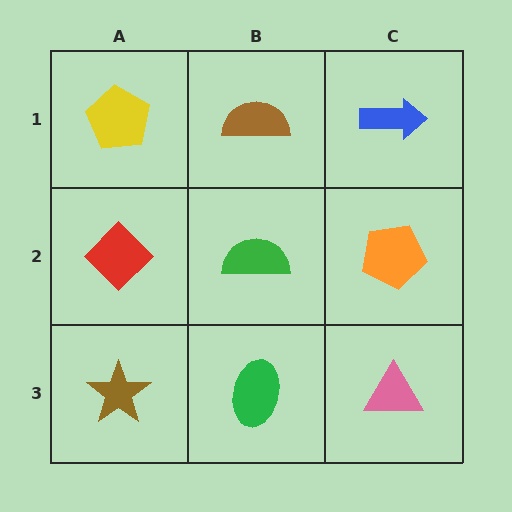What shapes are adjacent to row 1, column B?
A green semicircle (row 2, column B), a yellow pentagon (row 1, column A), a blue arrow (row 1, column C).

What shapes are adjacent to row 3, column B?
A green semicircle (row 2, column B), a brown star (row 3, column A), a pink triangle (row 3, column C).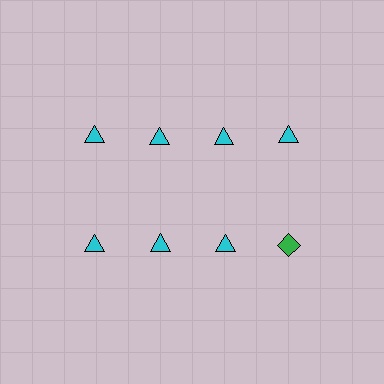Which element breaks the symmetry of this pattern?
The green diamond in the second row, second from right column breaks the symmetry. All other shapes are cyan triangles.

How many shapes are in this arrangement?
There are 8 shapes arranged in a grid pattern.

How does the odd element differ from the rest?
It differs in both color (green instead of cyan) and shape (diamond instead of triangle).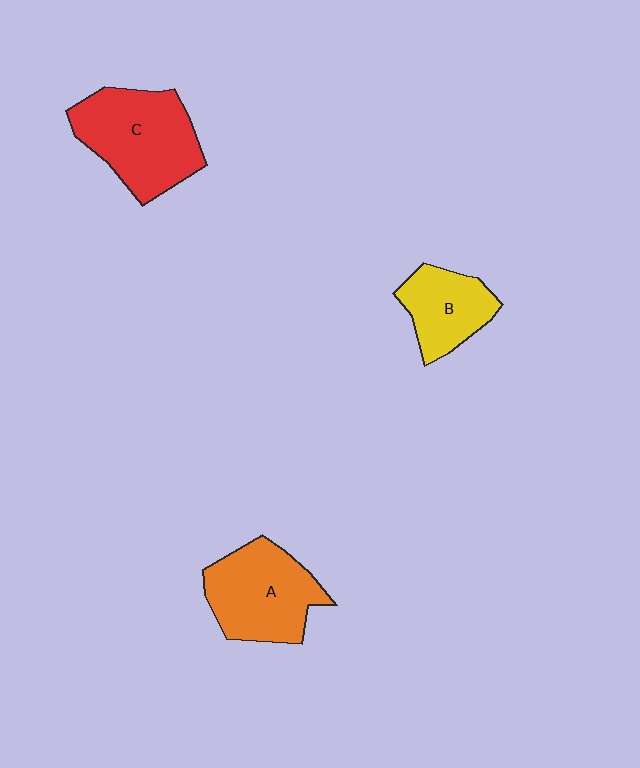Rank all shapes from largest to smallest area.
From largest to smallest: C (red), A (orange), B (yellow).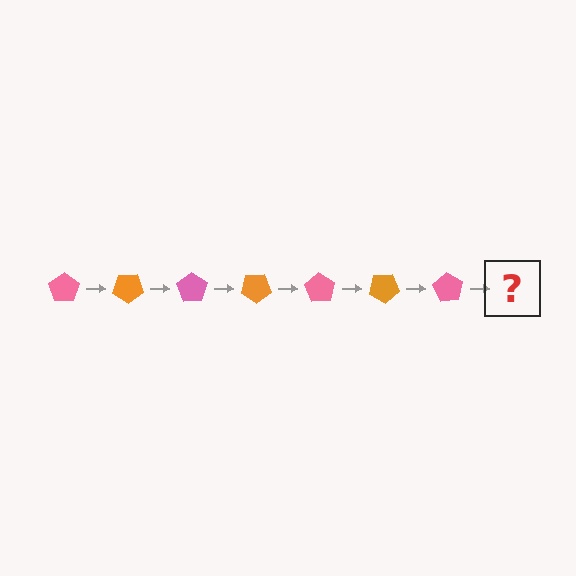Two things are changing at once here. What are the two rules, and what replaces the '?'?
The two rules are that it rotates 35 degrees each step and the color cycles through pink and orange. The '?' should be an orange pentagon, rotated 245 degrees from the start.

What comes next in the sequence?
The next element should be an orange pentagon, rotated 245 degrees from the start.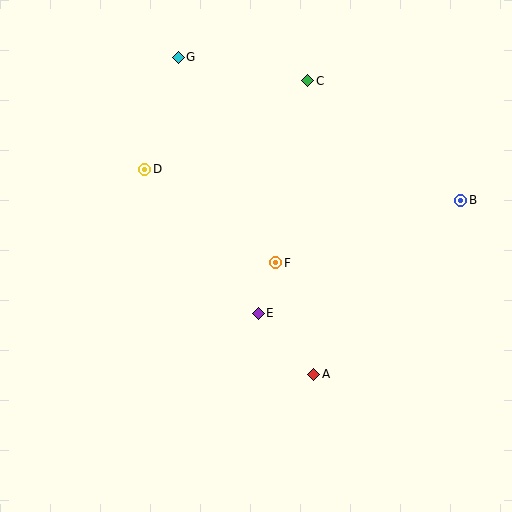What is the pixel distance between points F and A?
The distance between F and A is 118 pixels.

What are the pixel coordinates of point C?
Point C is at (308, 81).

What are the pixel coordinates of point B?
Point B is at (461, 200).